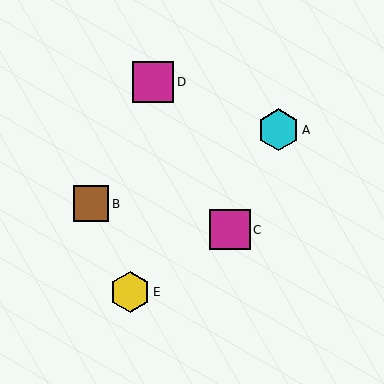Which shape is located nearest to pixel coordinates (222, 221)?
The magenta square (labeled C) at (230, 230) is nearest to that location.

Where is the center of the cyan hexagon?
The center of the cyan hexagon is at (278, 130).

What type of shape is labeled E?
Shape E is a yellow hexagon.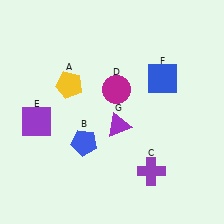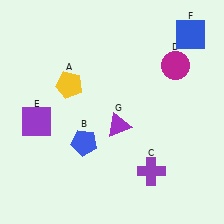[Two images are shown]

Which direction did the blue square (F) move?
The blue square (F) moved up.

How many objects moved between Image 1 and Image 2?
2 objects moved between the two images.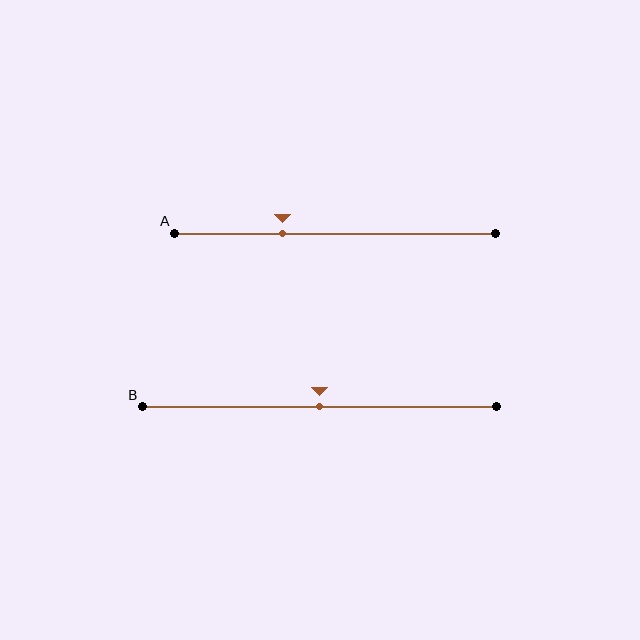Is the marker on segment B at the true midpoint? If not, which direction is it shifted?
Yes, the marker on segment B is at the true midpoint.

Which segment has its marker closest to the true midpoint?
Segment B has its marker closest to the true midpoint.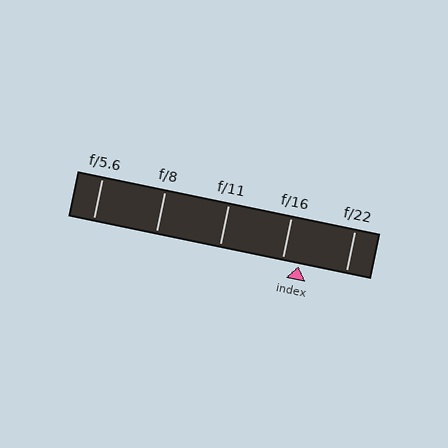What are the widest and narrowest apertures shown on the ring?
The widest aperture shown is f/5.6 and the narrowest is f/22.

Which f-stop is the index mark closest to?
The index mark is closest to f/16.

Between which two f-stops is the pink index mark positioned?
The index mark is between f/16 and f/22.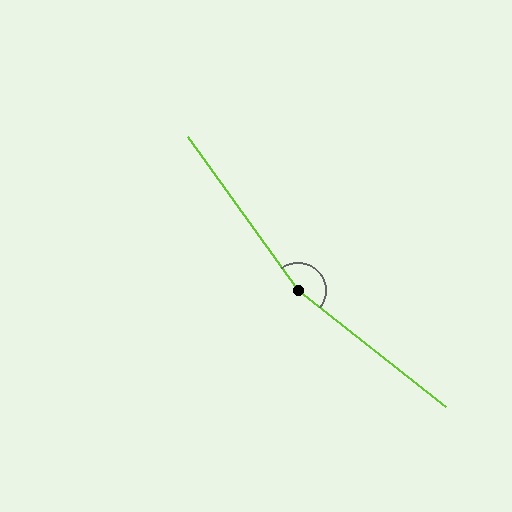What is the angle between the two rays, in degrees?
Approximately 164 degrees.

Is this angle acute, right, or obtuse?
It is obtuse.